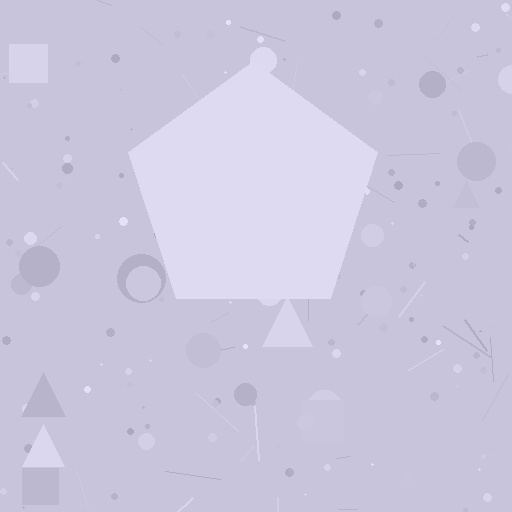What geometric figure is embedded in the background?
A pentagon is embedded in the background.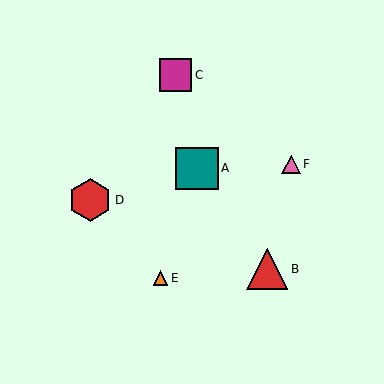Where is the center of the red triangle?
The center of the red triangle is at (267, 269).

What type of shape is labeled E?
Shape E is an orange triangle.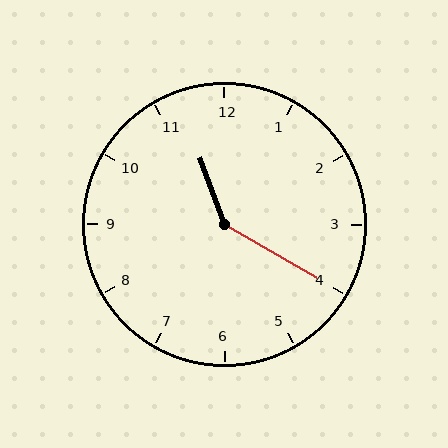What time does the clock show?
11:20.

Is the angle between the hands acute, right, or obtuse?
It is obtuse.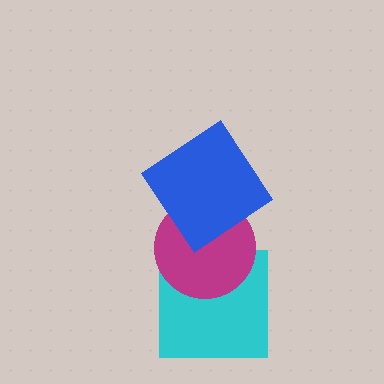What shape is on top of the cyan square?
The magenta circle is on top of the cyan square.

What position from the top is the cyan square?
The cyan square is 3rd from the top.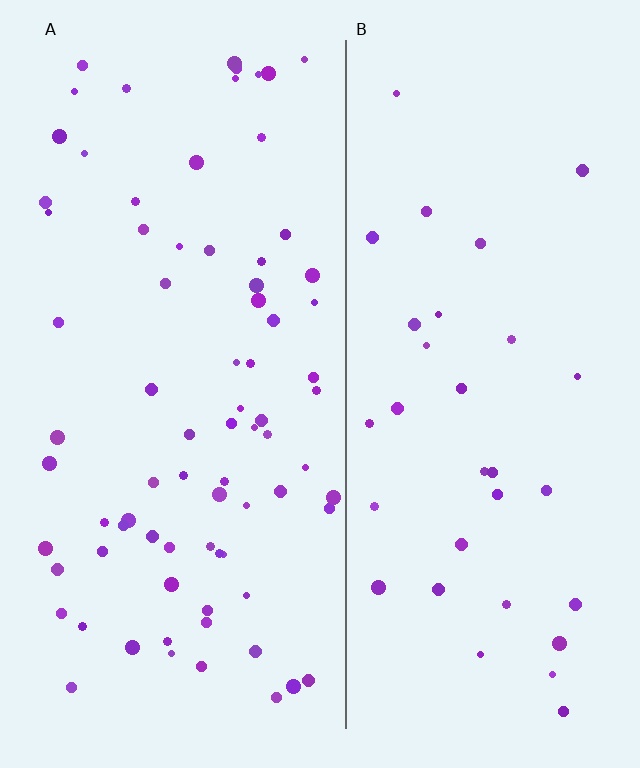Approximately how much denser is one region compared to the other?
Approximately 2.3× — region A over region B.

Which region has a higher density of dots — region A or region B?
A (the left).